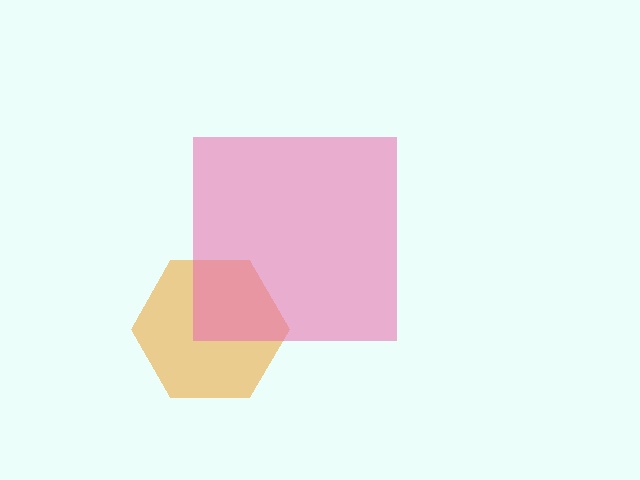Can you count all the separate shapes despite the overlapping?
Yes, there are 2 separate shapes.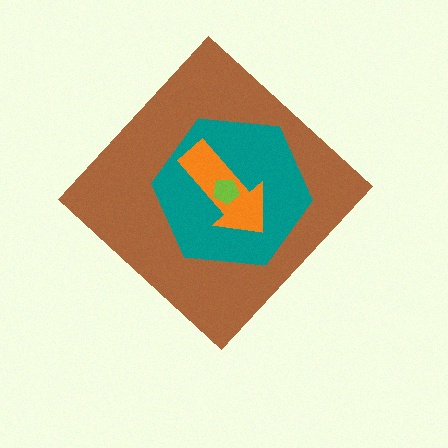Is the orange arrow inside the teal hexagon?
Yes.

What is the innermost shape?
The lime pentagon.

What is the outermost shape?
The brown diamond.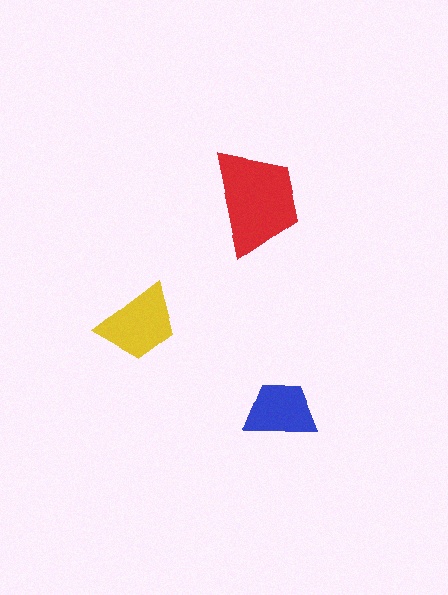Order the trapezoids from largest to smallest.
the red one, the yellow one, the blue one.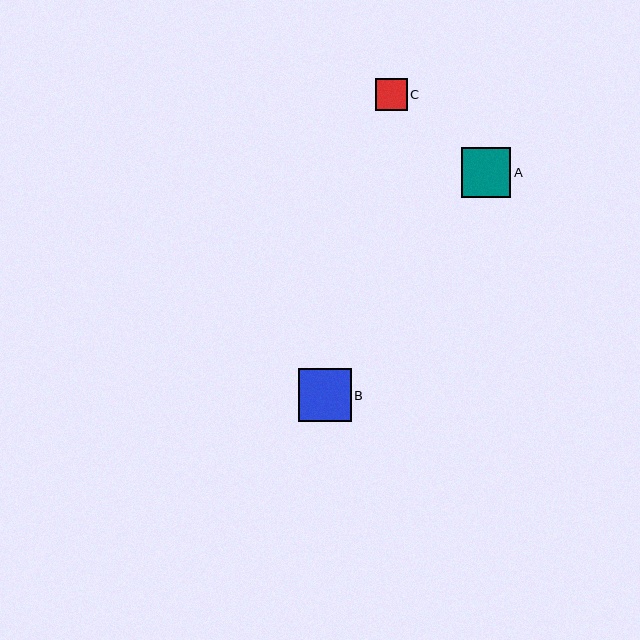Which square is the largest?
Square B is the largest with a size of approximately 53 pixels.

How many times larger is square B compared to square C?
Square B is approximately 1.6 times the size of square C.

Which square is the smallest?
Square C is the smallest with a size of approximately 32 pixels.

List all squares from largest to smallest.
From largest to smallest: B, A, C.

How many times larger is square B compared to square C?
Square B is approximately 1.6 times the size of square C.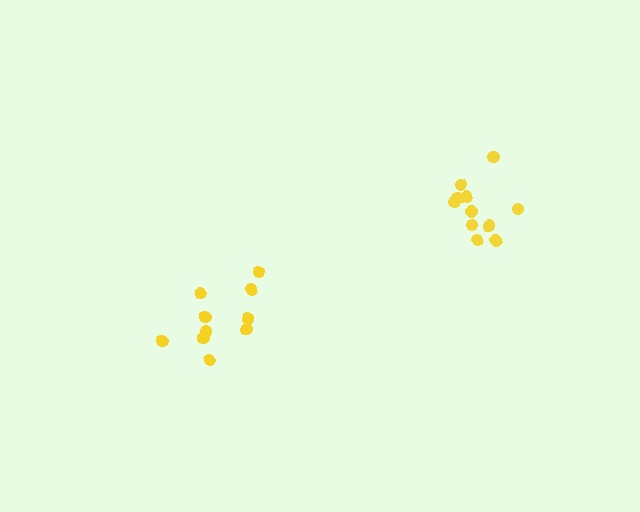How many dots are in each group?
Group 1: 11 dots, Group 2: 11 dots (22 total).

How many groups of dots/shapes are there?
There are 2 groups.